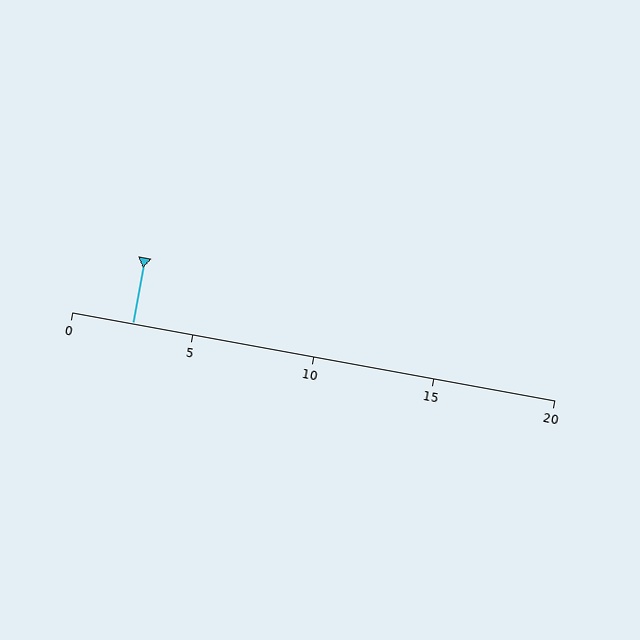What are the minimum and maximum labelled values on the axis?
The axis runs from 0 to 20.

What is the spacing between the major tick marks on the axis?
The major ticks are spaced 5 apart.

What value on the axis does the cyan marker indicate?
The marker indicates approximately 2.5.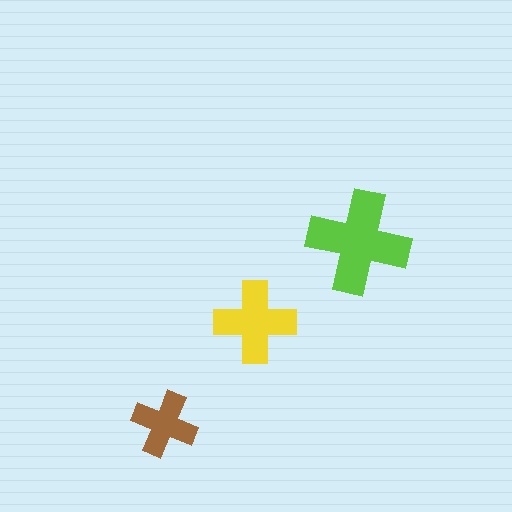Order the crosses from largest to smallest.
the lime one, the yellow one, the brown one.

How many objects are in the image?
There are 3 objects in the image.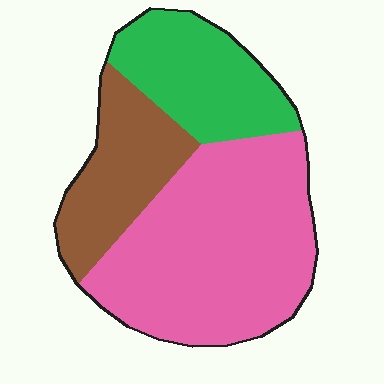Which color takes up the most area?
Pink, at roughly 55%.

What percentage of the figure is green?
Green takes up about one quarter (1/4) of the figure.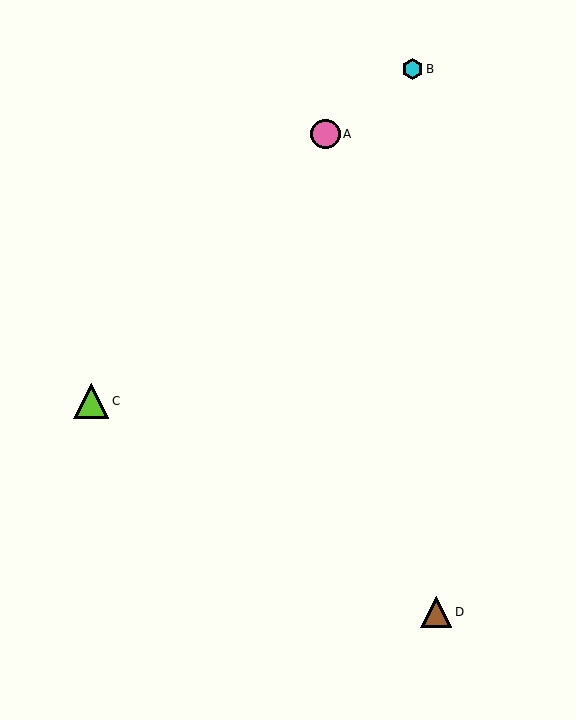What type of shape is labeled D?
Shape D is a brown triangle.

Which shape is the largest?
The lime triangle (labeled C) is the largest.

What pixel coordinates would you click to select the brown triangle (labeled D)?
Click at (436, 612) to select the brown triangle D.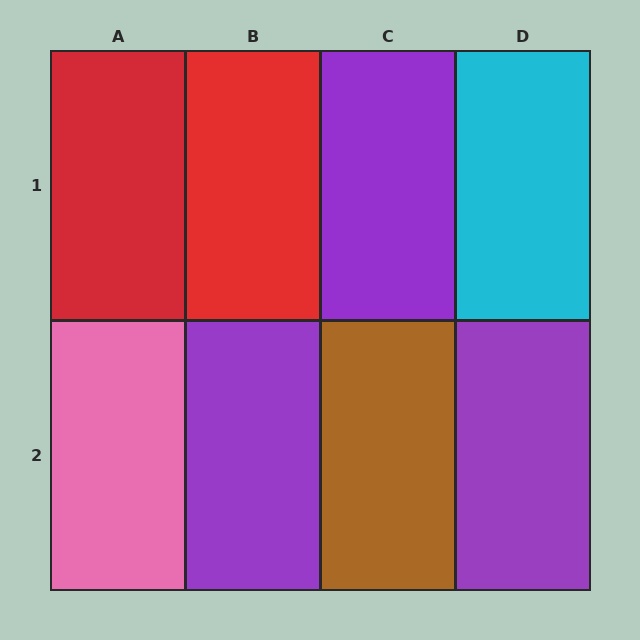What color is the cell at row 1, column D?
Cyan.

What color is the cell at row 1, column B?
Red.